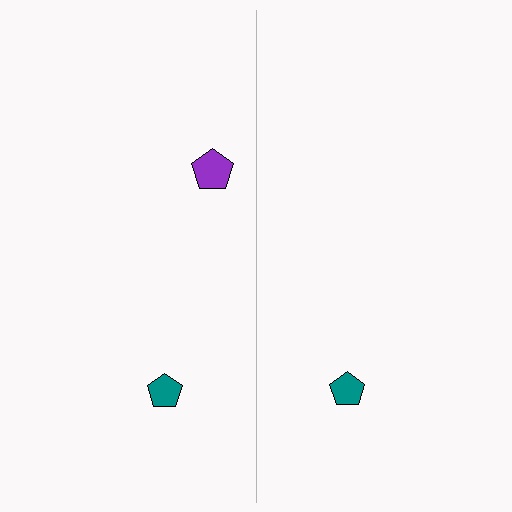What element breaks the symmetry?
A purple pentagon is missing from the right side.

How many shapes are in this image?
There are 3 shapes in this image.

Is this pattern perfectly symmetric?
No, the pattern is not perfectly symmetric. A purple pentagon is missing from the right side.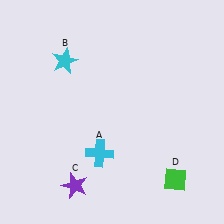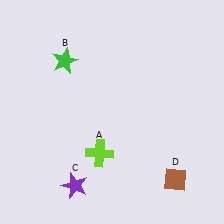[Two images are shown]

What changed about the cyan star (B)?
In Image 1, B is cyan. In Image 2, it changed to green.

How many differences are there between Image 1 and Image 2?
There are 3 differences between the two images.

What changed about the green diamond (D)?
In Image 1, D is green. In Image 2, it changed to brown.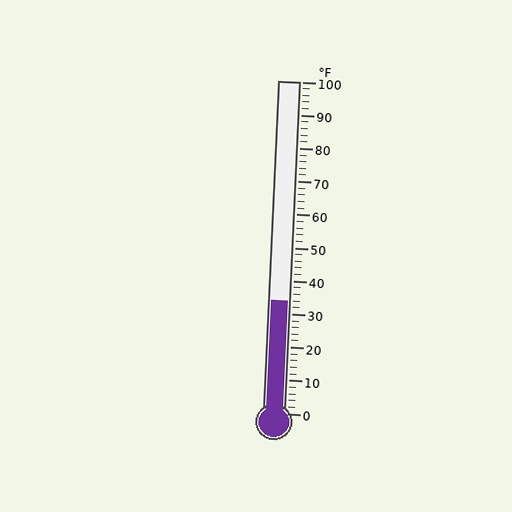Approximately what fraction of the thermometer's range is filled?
The thermometer is filled to approximately 35% of its range.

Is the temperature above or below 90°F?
The temperature is below 90°F.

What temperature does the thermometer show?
The thermometer shows approximately 34°F.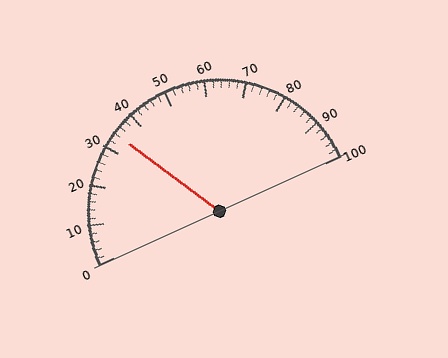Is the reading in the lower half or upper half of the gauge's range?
The reading is in the lower half of the range (0 to 100).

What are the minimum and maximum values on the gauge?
The gauge ranges from 0 to 100.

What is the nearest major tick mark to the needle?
The nearest major tick mark is 30.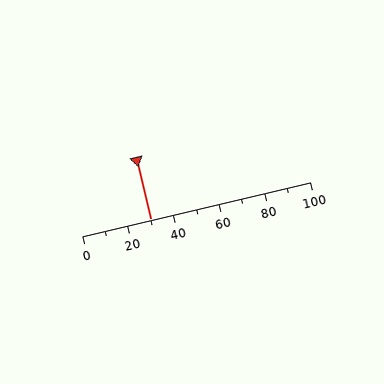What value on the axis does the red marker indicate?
The marker indicates approximately 30.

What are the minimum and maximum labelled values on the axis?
The axis runs from 0 to 100.